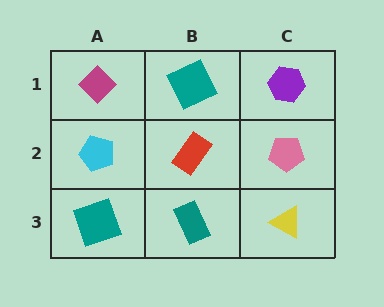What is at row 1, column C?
A purple hexagon.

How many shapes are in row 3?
3 shapes.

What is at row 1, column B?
A teal square.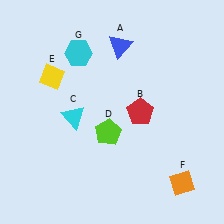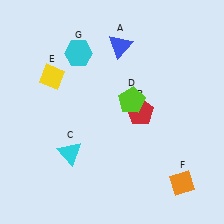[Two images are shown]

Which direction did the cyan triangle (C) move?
The cyan triangle (C) moved down.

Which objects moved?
The objects that moved are: the cyan triangle (C), the lime pentagon (D).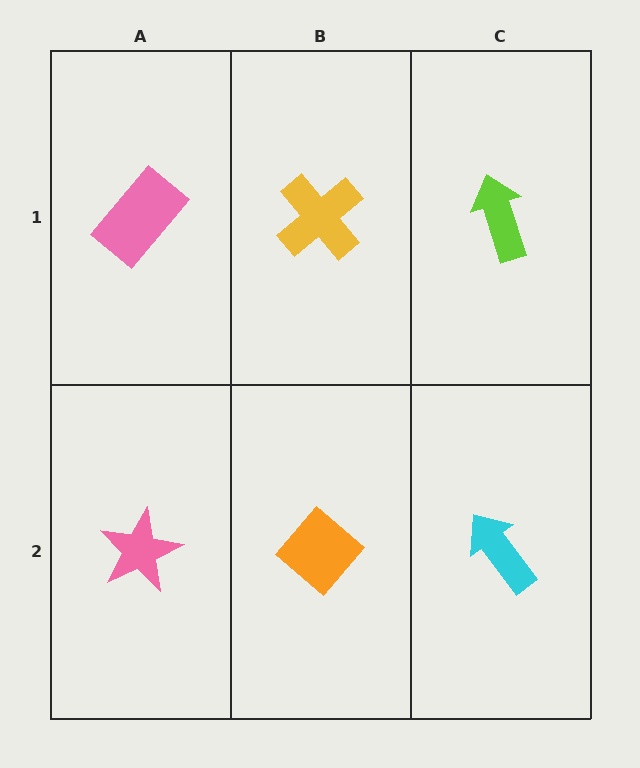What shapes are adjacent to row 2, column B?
A yellow cross (row 1, column B), a pink star (row 2, column A), a cyan arrow (row 2, column C).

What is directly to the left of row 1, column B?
A pink rectangle.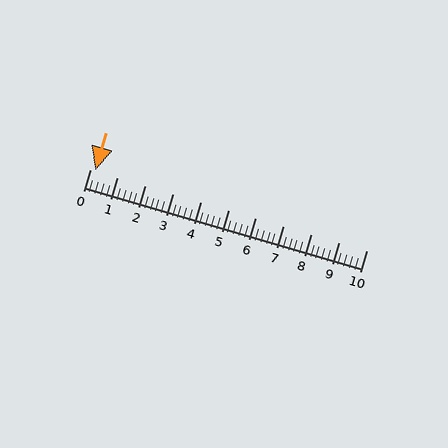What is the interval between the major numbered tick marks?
The major tick marks are spaced 1 units apart.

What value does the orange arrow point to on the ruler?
The orange arrow points to approximately 0.2.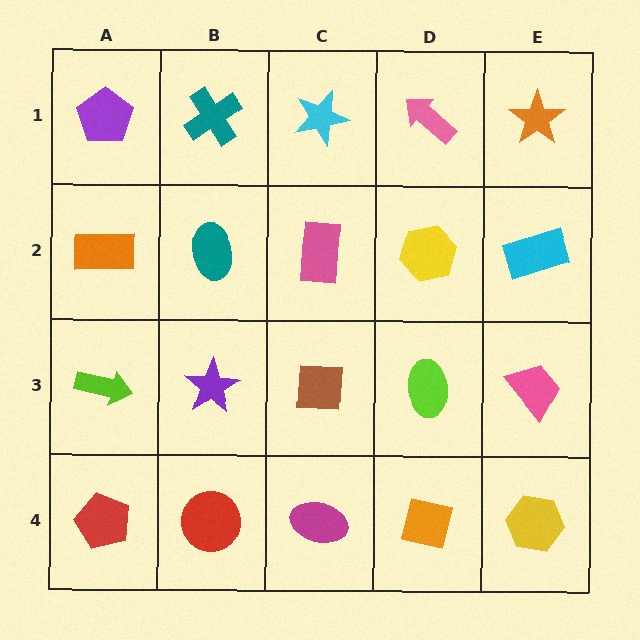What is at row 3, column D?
A lime ellipse.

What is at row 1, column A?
A purple pentagon.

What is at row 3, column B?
A purple star.